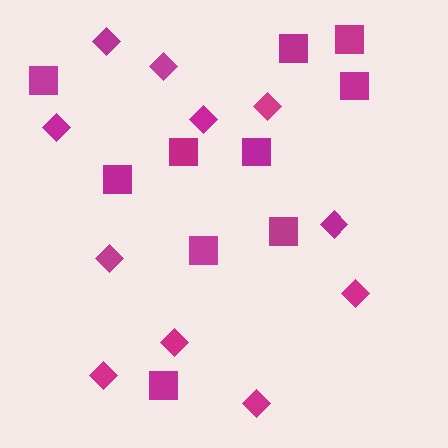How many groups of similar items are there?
There are 2 groups: one group of squares (10) and one group of diamonds (11).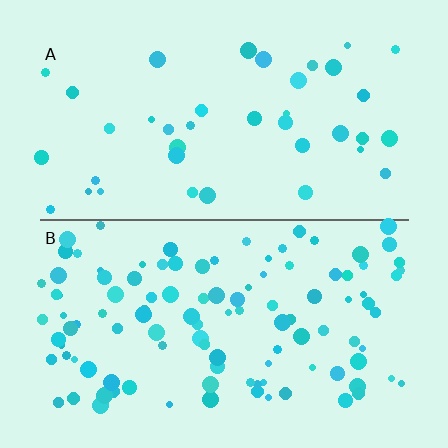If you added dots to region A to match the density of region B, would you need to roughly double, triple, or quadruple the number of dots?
Approximately triple.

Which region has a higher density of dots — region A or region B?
B (the bottom).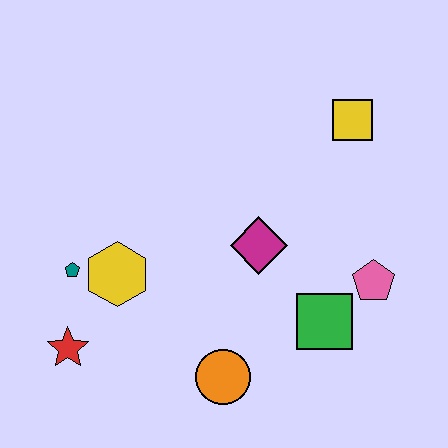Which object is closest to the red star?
The teal pentagon is closest to the red star.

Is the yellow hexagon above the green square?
Yes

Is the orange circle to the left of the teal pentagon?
No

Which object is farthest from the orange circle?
The yellow square is farthest from the orange circle.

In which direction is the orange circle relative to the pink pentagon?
The orange circle is to the left of the pink pentagon.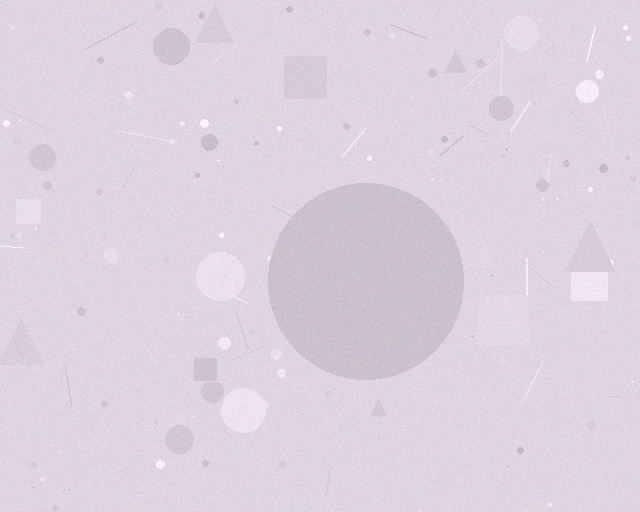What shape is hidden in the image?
A circle is hidden in the image.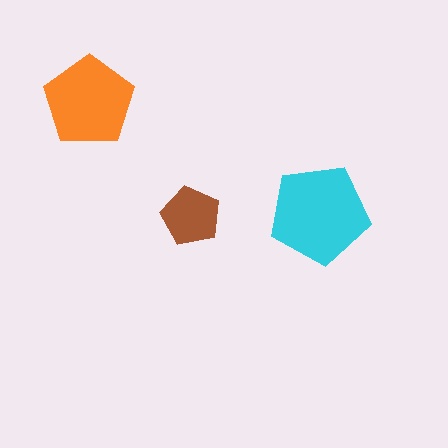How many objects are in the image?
There are 3 objects in the image.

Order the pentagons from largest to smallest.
the cyan one, the orange one, the brown one.